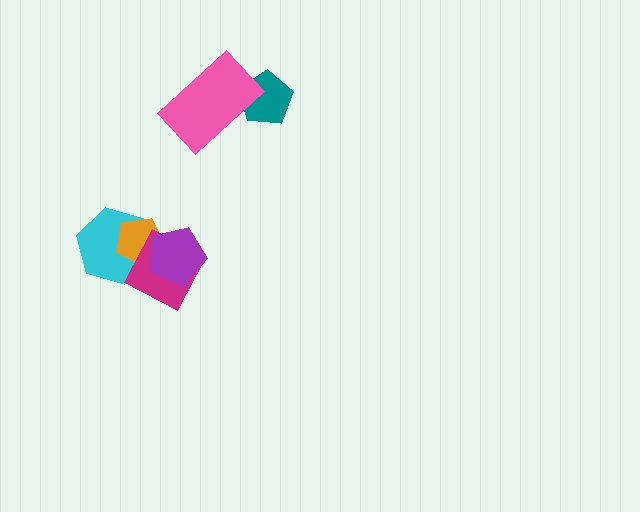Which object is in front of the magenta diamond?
The purple pentagon is in front of the magenta diamond.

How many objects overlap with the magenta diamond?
3 objects overlap with the magenta diamond.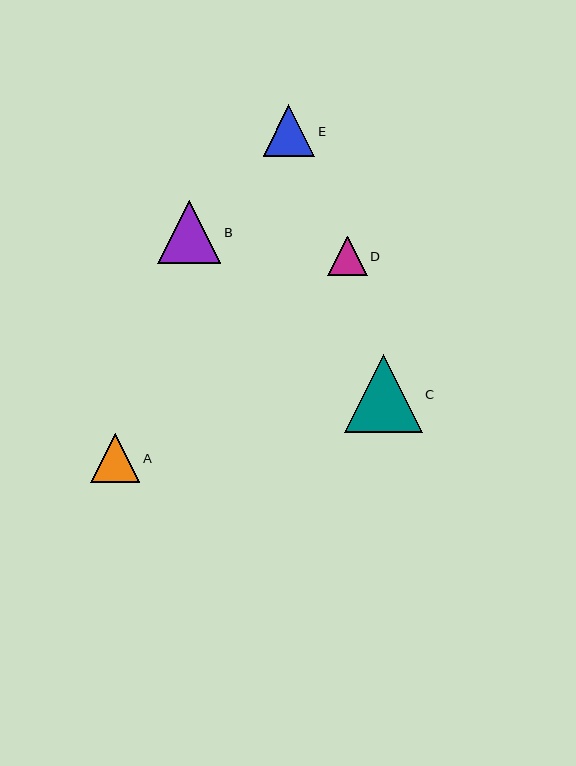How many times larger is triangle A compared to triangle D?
Triangle A is approximately 1.2 times the size of triangle D.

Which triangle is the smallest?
Triangle D is the smallest with a size of approximately 40 pixels.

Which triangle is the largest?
Triangle C is the largest with a size of approximately 78 pixels.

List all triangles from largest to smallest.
From largest to smallest: C, B, E, A, D.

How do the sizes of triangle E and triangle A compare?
Triangle E and triangle A are approximately the same size.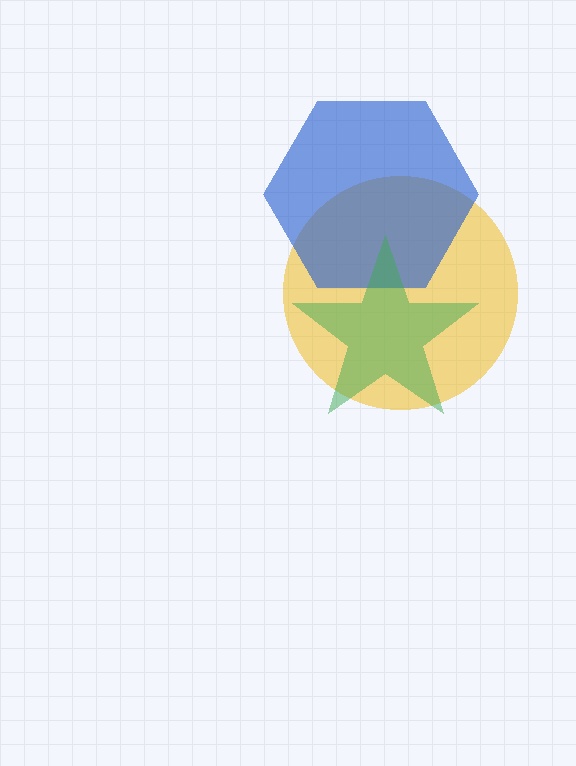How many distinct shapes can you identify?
There are 3 distinct shapes: a yellow circle, a blue hexagon, a green star.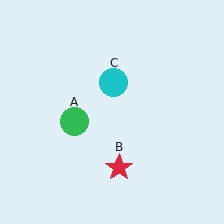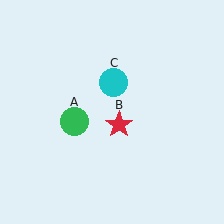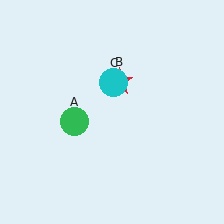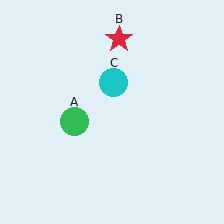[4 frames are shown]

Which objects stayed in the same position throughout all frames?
Green circle (object A) and cyan circle (object C) remained stationary.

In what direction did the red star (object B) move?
The red star (object B) moved up.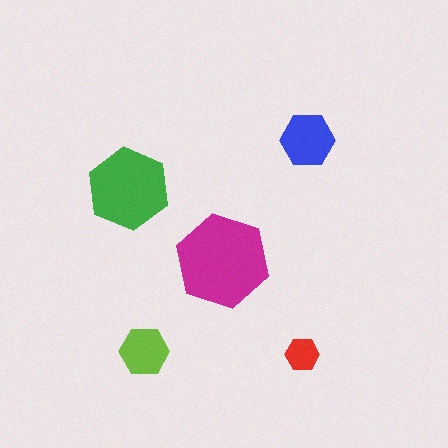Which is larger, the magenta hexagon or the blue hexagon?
The magenta one.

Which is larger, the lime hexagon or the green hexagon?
The green one.